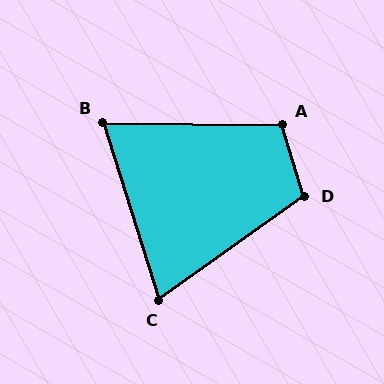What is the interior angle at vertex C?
Approximately 72 degrees (acute).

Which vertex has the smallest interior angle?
B, at approximately 72 degrees.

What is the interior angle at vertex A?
Approximately 108 degrees (obtuse).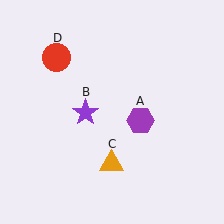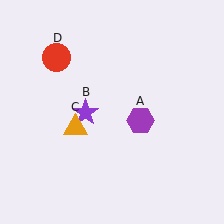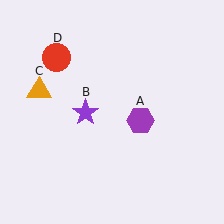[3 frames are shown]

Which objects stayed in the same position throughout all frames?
Purple hexagon (object A) and purple star (object B) and red circle (object D) remained stationary.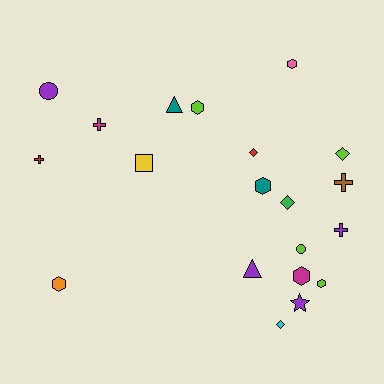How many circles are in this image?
There are 2 circles.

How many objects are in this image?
There are 20 objects.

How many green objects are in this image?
There is 1 green object.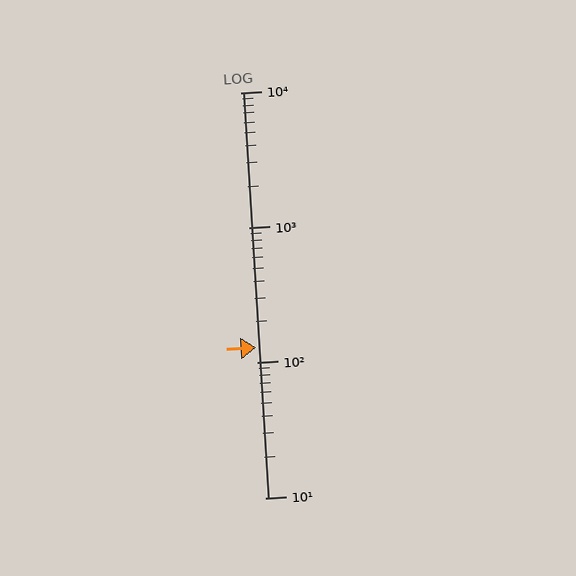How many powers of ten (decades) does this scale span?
The scale spans 3 decades, from 10 to 10000.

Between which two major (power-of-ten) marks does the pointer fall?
The pointer is between 100 and 1000.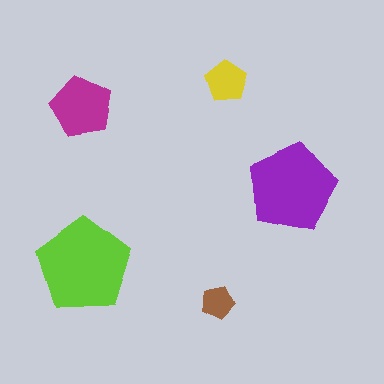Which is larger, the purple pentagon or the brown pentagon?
The purple one.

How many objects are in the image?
There are 5 objects in the image.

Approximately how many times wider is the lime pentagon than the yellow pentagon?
About 2 times wider.